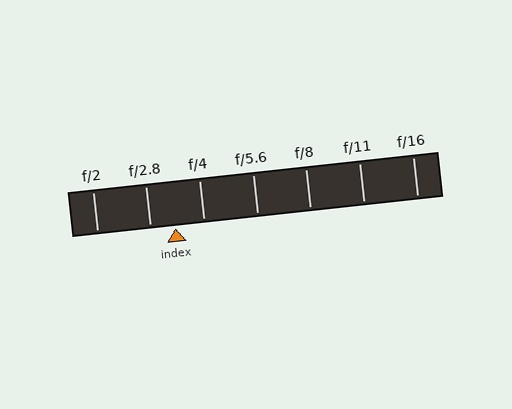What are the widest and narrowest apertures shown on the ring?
The widest aperture shown is f/2 and the narrowest is f/16.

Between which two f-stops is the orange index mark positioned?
The index mark is between f/2.8 and f/4.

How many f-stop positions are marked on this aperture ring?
There are 7 f-stop positions marked.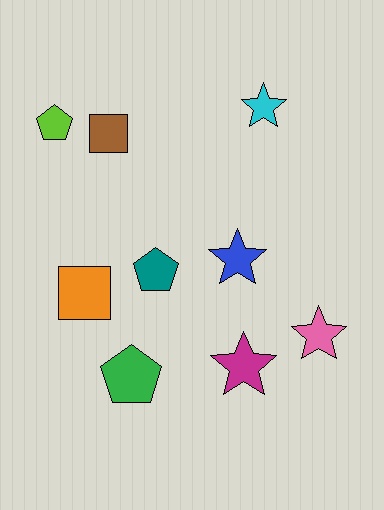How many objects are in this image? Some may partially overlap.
There are 9 objects.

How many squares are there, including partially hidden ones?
There are 2 squares.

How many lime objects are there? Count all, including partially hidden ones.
There is 1 lime object.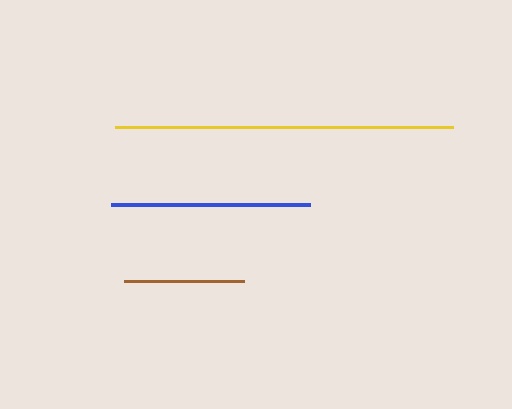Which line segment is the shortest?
The brown line is the shortest at approximately 120 pixels.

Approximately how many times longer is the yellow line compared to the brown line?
The yellow line is approximately 2.8 times the length of the brown line.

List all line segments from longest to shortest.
From longest to shortest: yellow, blue, brown.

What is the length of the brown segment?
The brown segment is approximately 120 pixels long.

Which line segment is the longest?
The yellow line is the longest at approximately 338 pixels.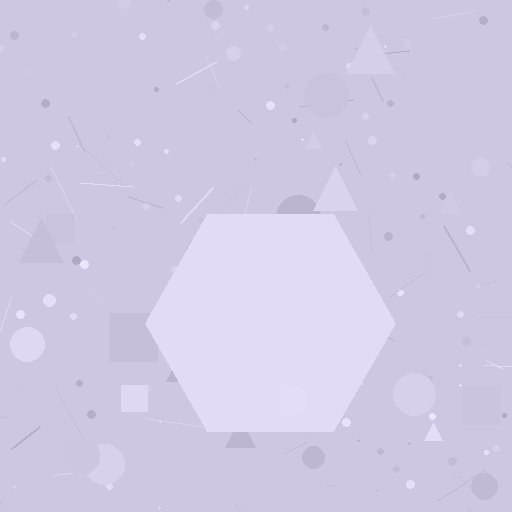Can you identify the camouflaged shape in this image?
The camouflaged shape is a hexagon.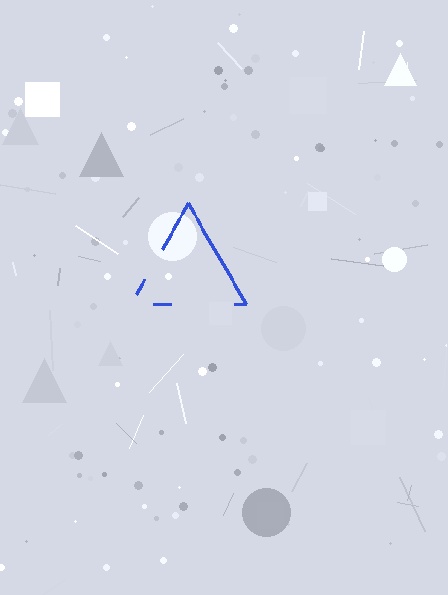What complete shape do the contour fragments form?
The contour fragments form a triangle.